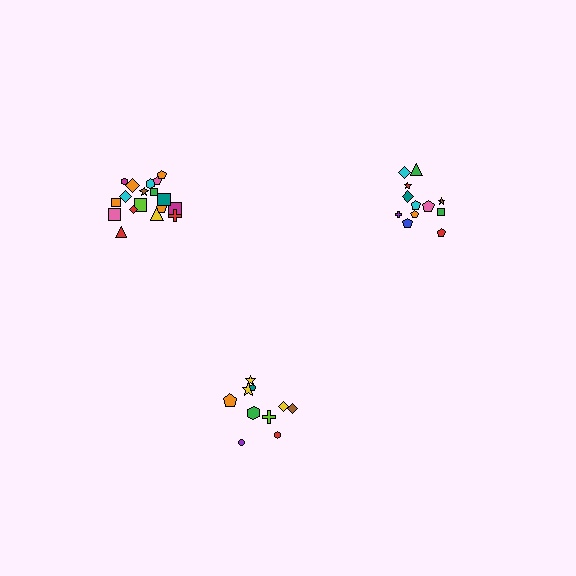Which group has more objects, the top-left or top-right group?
The top-left group.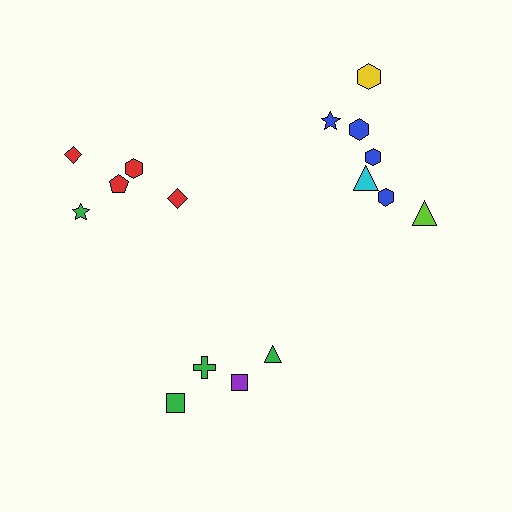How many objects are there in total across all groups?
There are 16 objects.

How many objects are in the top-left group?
There are 5 objects.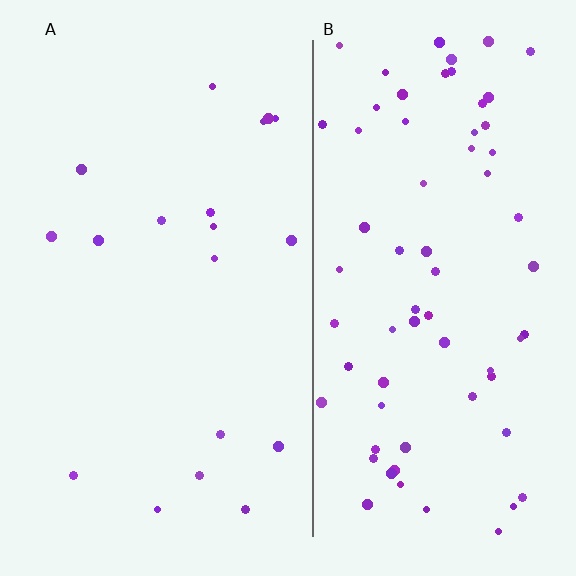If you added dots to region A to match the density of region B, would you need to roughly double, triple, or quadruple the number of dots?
Approximately quadruple.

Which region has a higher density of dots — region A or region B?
B (the right).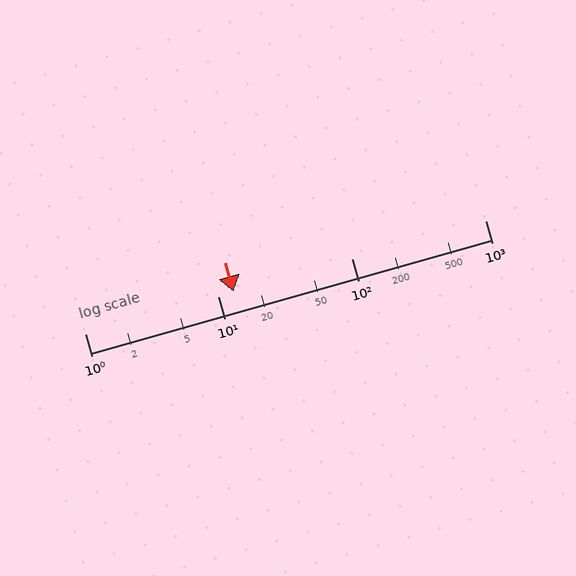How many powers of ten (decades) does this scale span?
The scale spans 3 decades, from 1 to 1000.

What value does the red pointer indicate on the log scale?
The pointer indicates approximately 13.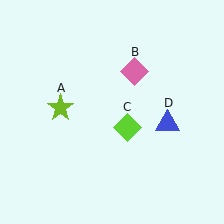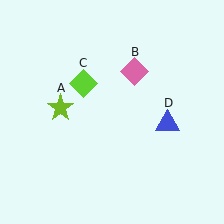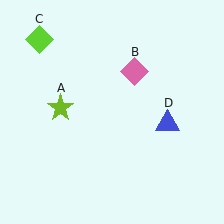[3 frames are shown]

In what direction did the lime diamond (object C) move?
The lime diamond (object C) moved up and to the left.